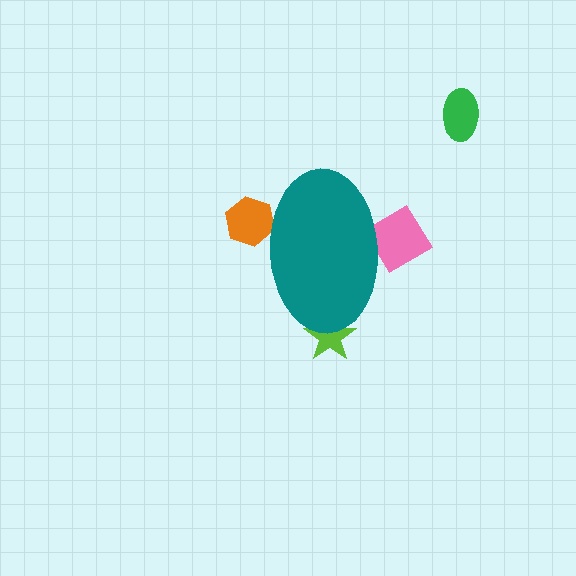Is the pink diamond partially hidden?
Yes, the pink diamond is partially hidden behind the teal ellipse.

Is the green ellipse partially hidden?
No, the green ellipse is fully visible.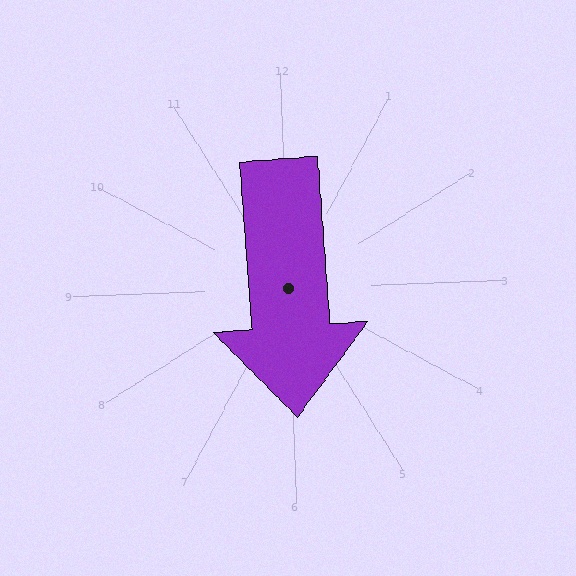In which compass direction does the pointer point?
South.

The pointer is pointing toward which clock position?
Roughly 6 o'clock.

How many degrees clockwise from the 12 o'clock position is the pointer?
Approximately 178 degrees.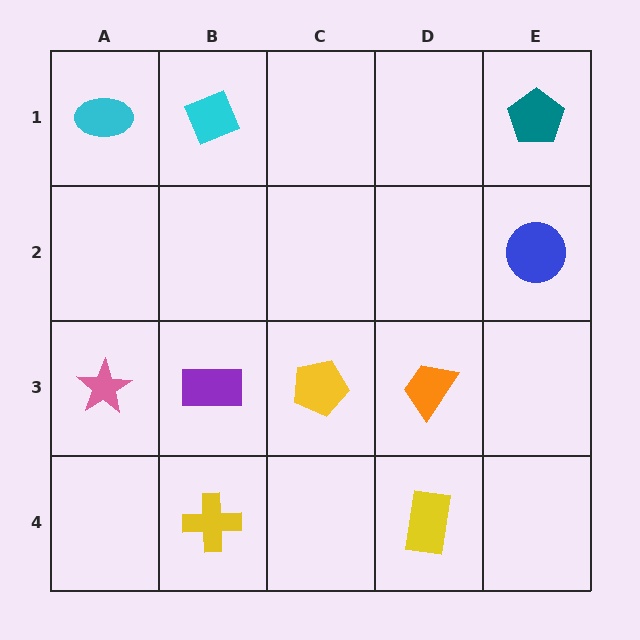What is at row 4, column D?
A yellow rectangle.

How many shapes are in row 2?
1 shape.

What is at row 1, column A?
A cyan ellipse.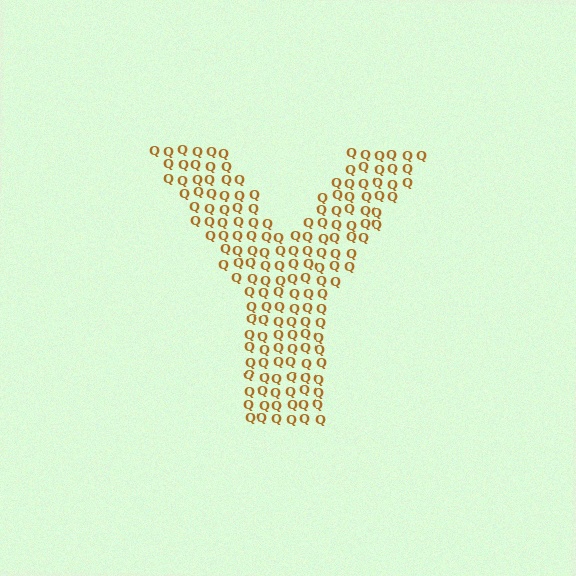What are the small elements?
The small elements are letter Q's.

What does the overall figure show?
The overall figure shows the letter Y.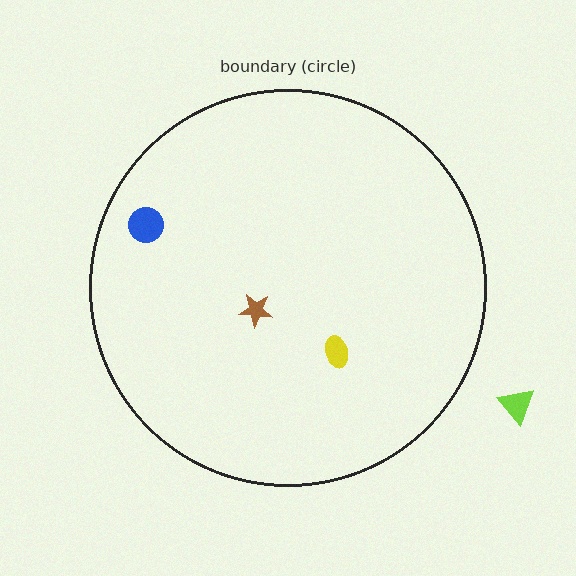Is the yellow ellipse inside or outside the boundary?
Inside.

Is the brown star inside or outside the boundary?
Inside.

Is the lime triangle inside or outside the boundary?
Outside.